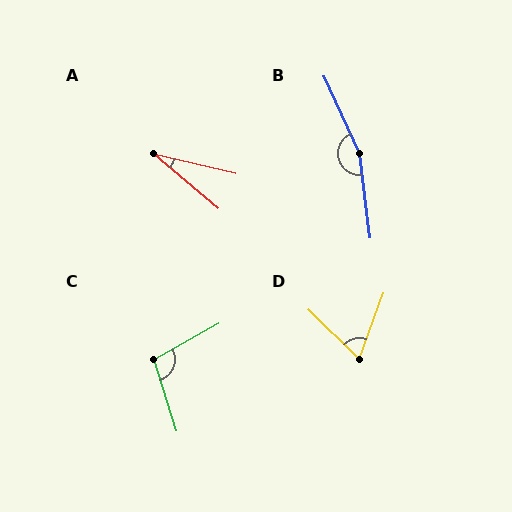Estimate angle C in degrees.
Approximately 101 degrees.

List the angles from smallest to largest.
A (27°), D (65°), C (101°), B (162°).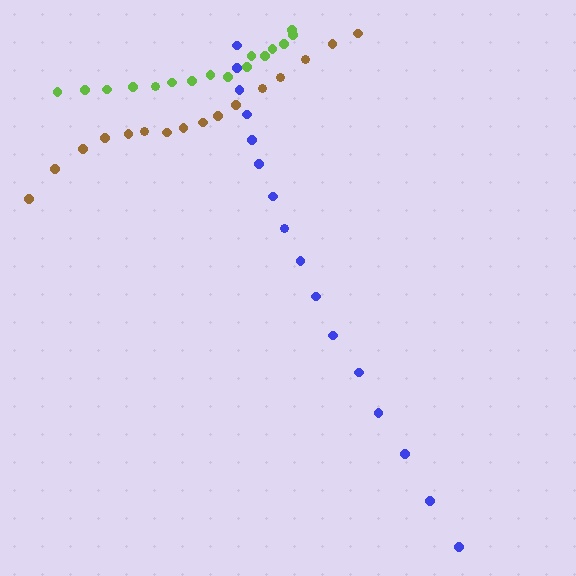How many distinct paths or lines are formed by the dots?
There are 3 distinct paths.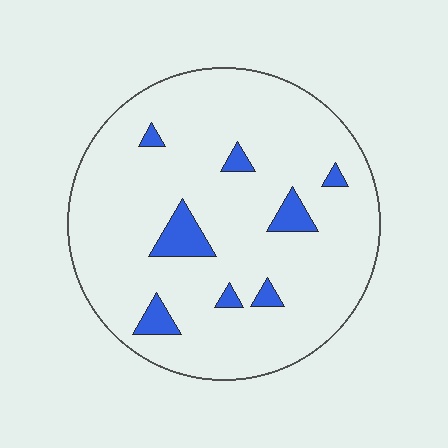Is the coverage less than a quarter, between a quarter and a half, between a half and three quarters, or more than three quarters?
Less than a quarter.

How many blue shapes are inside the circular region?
8.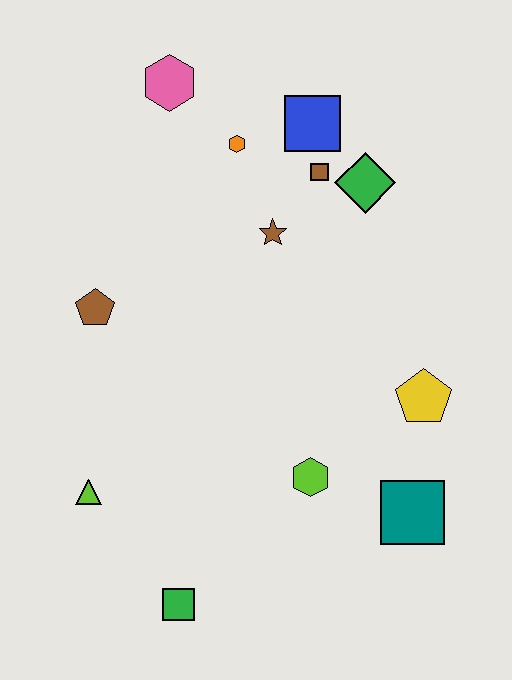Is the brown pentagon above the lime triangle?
Yes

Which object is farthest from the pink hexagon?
The green square is farthest from the pink hexagon.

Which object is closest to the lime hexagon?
The teal square is closest to the lime hexagon.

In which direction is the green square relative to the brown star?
The green square is below the brown star.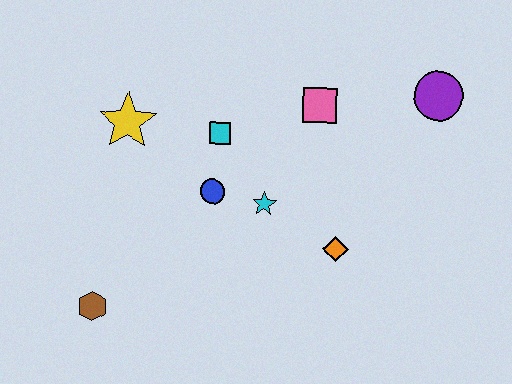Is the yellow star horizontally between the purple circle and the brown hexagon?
Yes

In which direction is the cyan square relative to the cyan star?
The cyan square is above the cyan star.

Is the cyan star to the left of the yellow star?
No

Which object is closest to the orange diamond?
The cyan star is closest to the orange diamond.